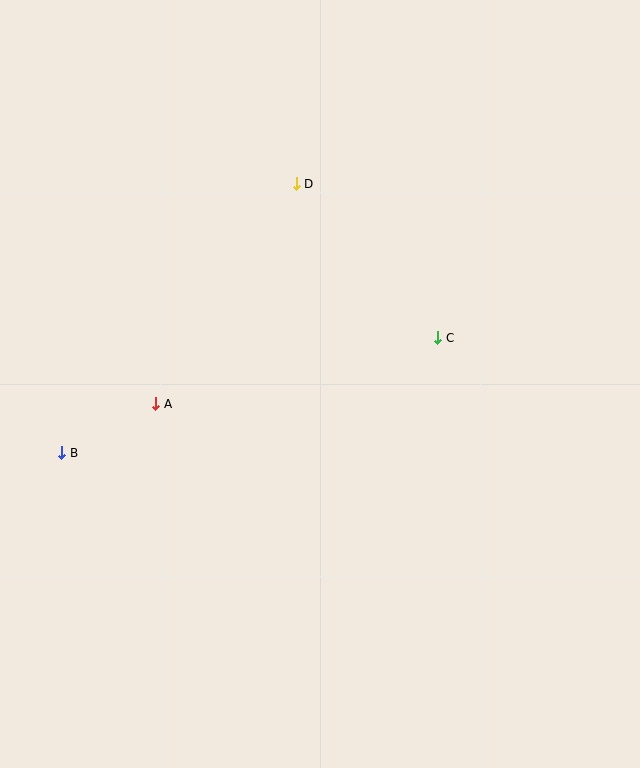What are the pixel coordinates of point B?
Point B is at (62, 453).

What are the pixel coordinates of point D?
Point D is at (296, 184).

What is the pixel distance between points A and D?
The distance between A and D is 261 pixels.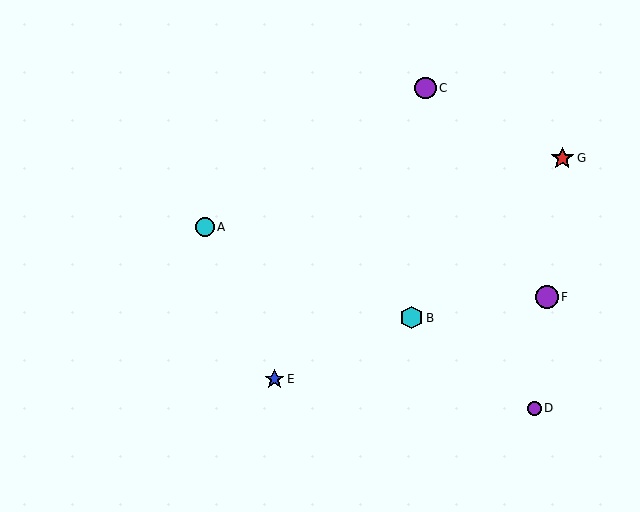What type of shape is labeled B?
Shape B is a cyan hexagon.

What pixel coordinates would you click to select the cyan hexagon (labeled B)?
Click at (412, 318) to select the cyan hexagon B.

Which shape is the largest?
The red star (labeled G) is the largest.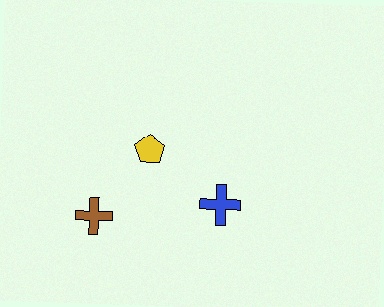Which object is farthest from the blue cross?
The brown cross is farthest from the blue cross.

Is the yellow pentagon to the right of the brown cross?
Yes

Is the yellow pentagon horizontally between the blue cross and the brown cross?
Yes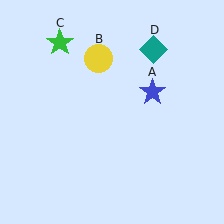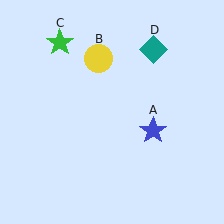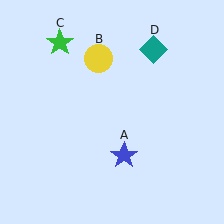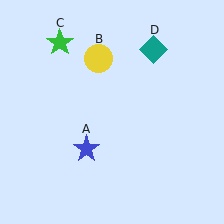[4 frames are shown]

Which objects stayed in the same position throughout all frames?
Yellow circle (object B) and green star (object C) and teal diamond (object D) remained stationary.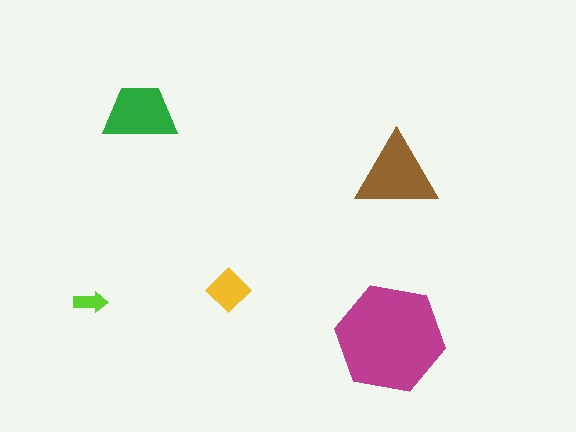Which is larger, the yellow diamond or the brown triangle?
The brown triangle.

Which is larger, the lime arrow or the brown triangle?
The brown triangle.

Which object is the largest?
The magenta hexagon.